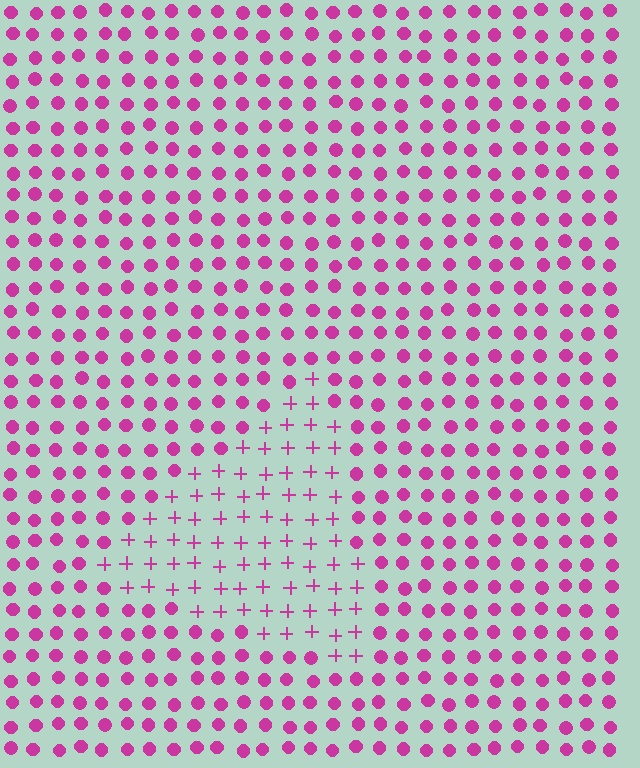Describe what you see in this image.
The image is filled with small magenta elements arranged in a uniform grid. A triangle-shaped region contains plus signs, while the surrounding area contains circles. The boundary is defined purely by the change in element shape.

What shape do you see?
I see a triangle.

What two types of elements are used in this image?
The image uses plus signs inside the triangle region and circles outside it.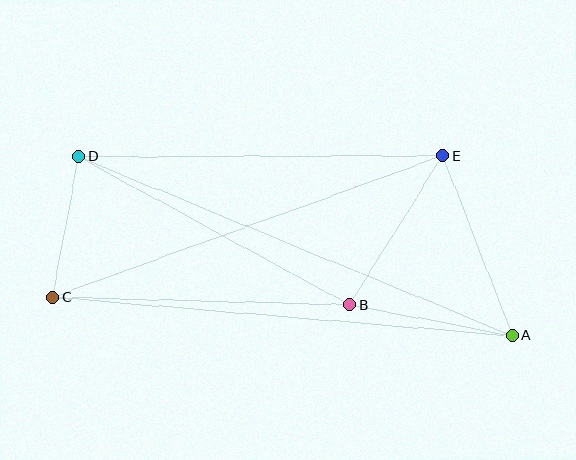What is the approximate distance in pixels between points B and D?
The distance between B and D is approximately 309 pixels.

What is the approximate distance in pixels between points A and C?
The distance between A and C is approximately 462 pixels.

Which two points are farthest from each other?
Points A and D are farthest from each other.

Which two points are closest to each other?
Points C and D are closest to each other.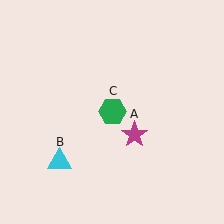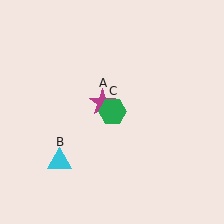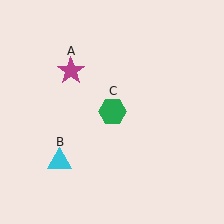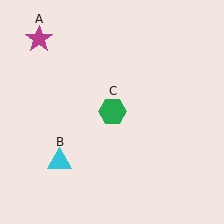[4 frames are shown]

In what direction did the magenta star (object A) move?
The magenta star (object A) moved up and to the left.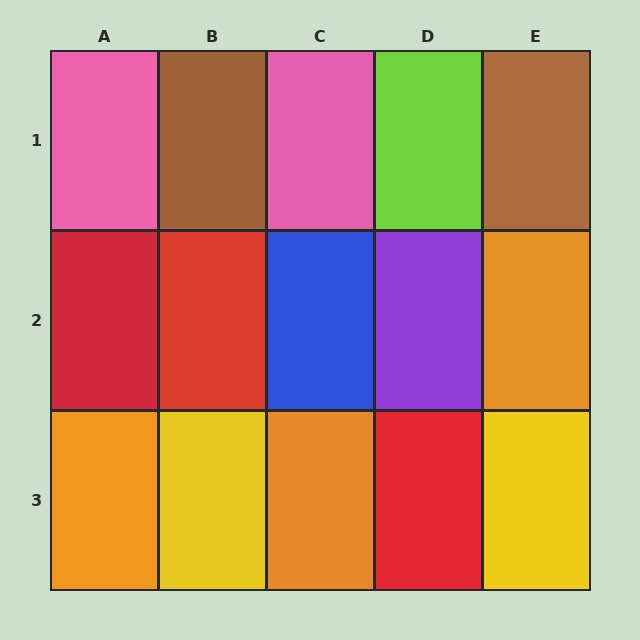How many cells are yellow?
2 cells are yellow.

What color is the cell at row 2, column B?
Red.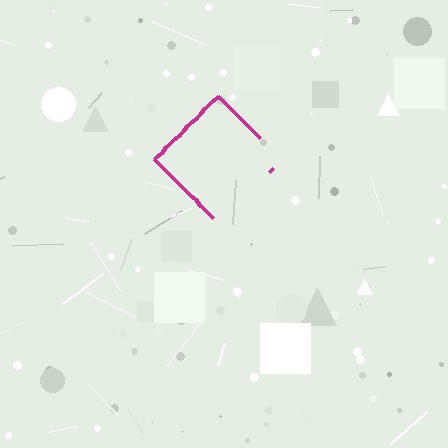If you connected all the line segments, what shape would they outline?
They would outline a diamond.